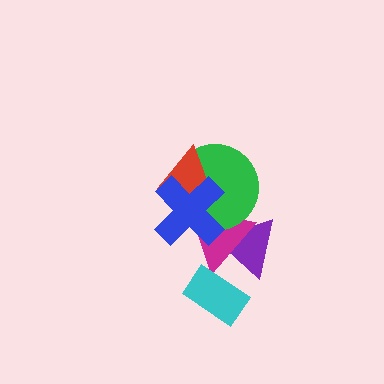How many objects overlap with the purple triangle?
2 objects overlap with the purple triangle.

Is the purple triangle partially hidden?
Yes, it is partially covered by another shape.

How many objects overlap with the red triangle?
2 objects overlap with the red triangle.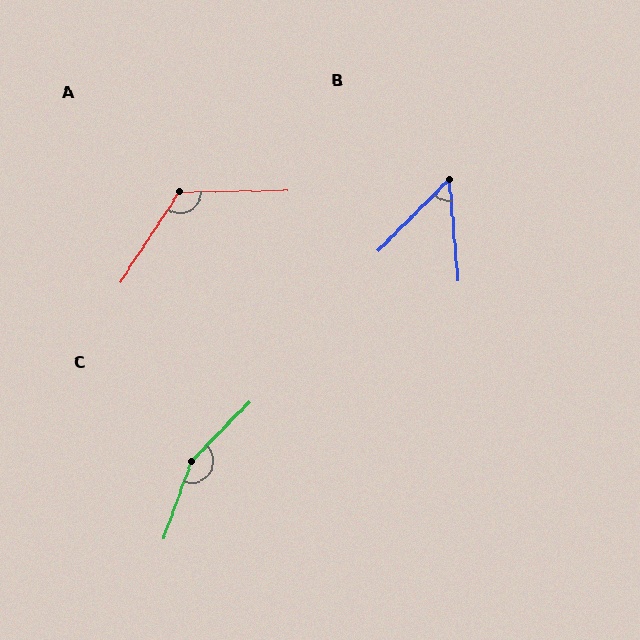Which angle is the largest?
C, at approximately 156 degrees.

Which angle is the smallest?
B, at approximately 50 degrees.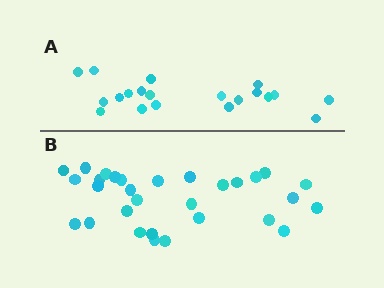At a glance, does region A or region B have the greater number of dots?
Region B (the bottom region) has more dots.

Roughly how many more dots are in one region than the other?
Region B has roughly 10 or so more dots than region A.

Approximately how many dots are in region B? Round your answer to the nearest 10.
About 30 dots.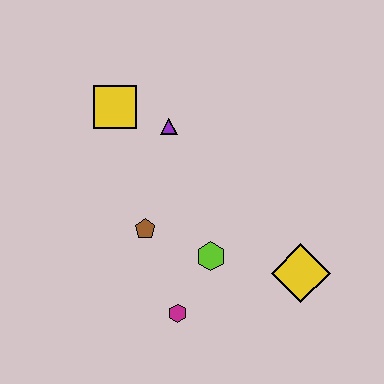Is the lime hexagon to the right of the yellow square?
Yes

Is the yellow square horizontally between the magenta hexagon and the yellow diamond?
No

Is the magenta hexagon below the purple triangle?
Yes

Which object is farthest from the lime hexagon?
The yellow square is farthest from the lime hexagon.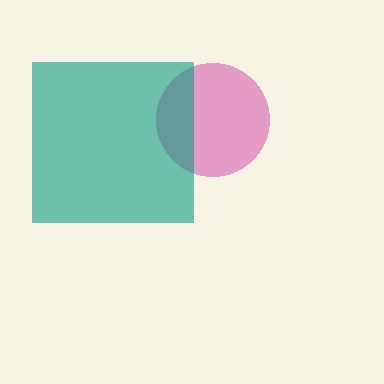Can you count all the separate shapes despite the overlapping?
Yes, there are 2 separate shapes.